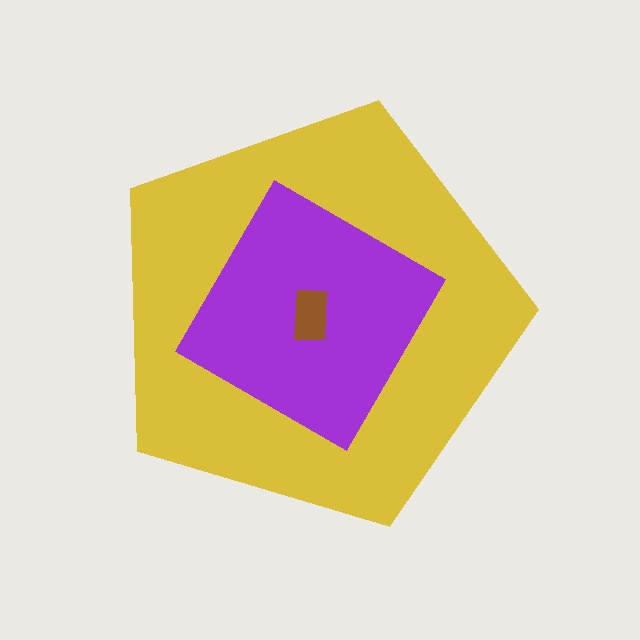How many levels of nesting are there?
3.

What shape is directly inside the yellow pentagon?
The purple diamond.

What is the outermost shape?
The yellow pentagon.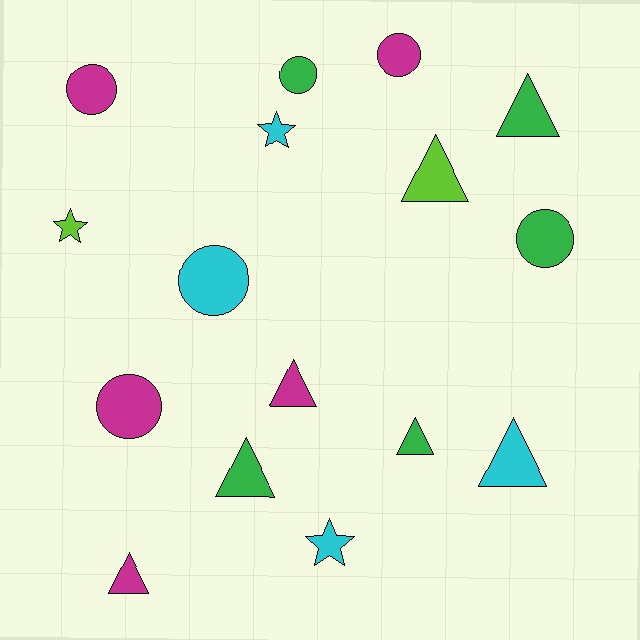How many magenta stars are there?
There are no magenta stars.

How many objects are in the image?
There are 16 objects.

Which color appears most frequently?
Green, with 5 objects.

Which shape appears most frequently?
Triangle, with 7 objects.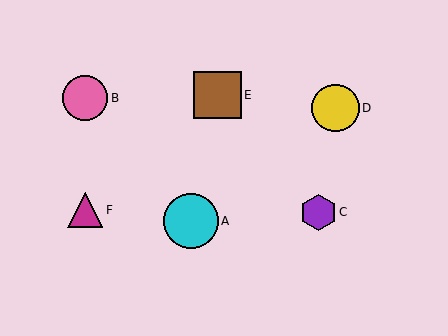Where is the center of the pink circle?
The center of the pink circle is at (85, 98).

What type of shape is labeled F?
Shape F is a magenta triangle.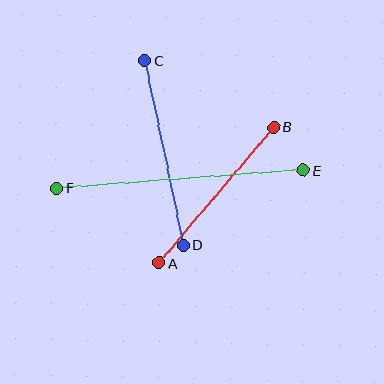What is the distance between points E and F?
The distance is approximately 247 pixels.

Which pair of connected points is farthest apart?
Points E and F are farthest apart.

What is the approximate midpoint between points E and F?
The midpoint is at approximately (180, 179) pixels.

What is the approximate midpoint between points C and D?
The midpoint is at approximately (164, 153) pixels.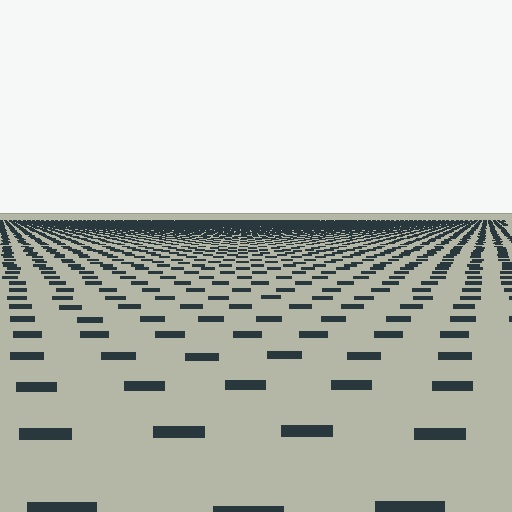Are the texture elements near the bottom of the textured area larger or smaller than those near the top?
Larger. Near the bottom, elements are closer to the viewer and appear at a bigger on-screen size.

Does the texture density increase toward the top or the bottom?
Density increases toward the top.